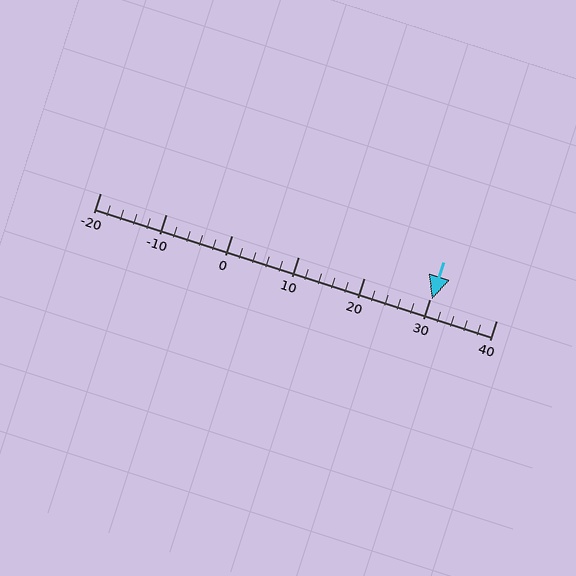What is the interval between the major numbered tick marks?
The major tick marks are spaced 10 units apart.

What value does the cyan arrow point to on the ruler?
The cyan arrow points to approximately 30.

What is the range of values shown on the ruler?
The ruler shows values from -20 to 40.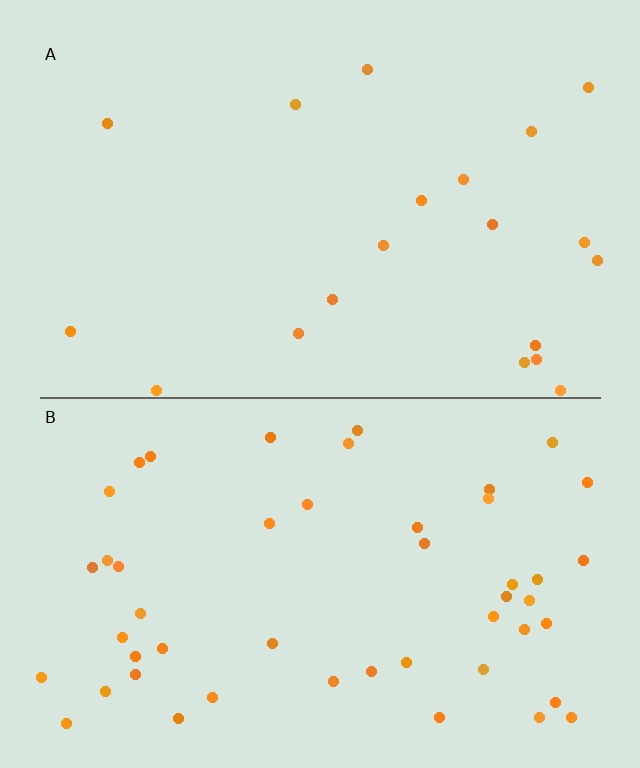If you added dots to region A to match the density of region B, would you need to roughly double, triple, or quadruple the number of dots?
Approximately triple.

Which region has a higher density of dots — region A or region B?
B (the bottom).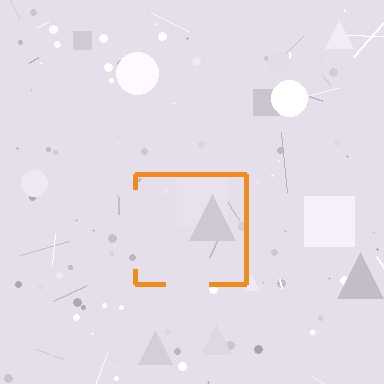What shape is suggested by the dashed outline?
The dashed outline suggests a square.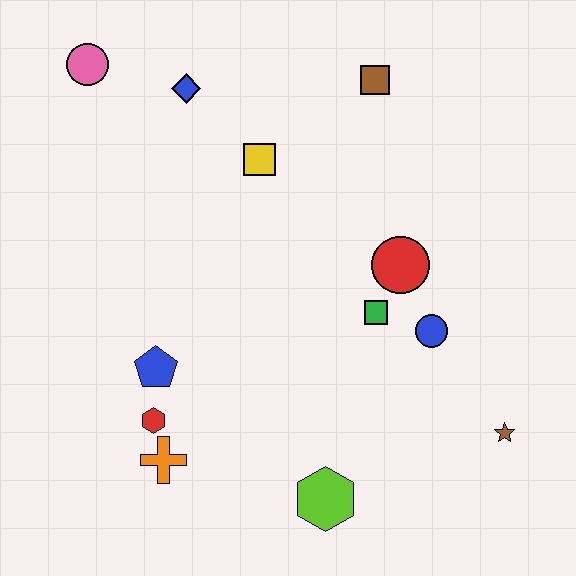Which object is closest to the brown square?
The yellow square is closest to the brown square.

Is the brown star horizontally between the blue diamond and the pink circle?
No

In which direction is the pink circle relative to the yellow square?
The pink circle is to the left of the yellow square.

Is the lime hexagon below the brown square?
Yes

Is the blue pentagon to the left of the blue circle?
Yes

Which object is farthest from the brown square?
The orange cross is farthest from the brown square.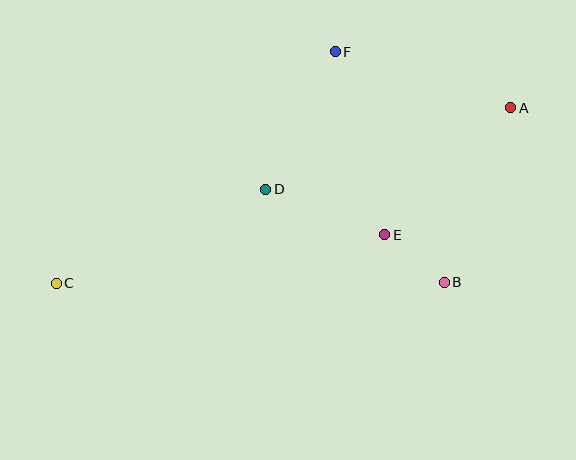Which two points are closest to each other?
Points B and E are closest to each other.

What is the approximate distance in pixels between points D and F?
The distance between D and F is approximately 154 pixels.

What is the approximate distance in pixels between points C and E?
The distance between C and E is approximately 332 pixels.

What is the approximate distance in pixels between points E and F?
The distance between E and F is approximately 190 pixels.